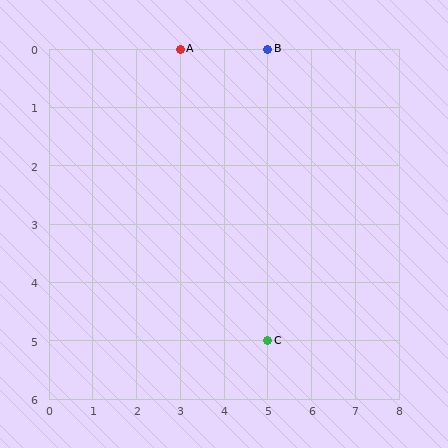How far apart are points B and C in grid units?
Points B and C are 5 rows apart.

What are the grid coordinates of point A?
Point A is at grid coordinates (3, 0).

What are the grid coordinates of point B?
Point B is at grid coordinates (5, 0).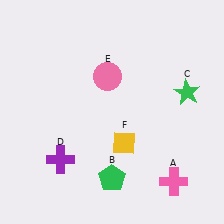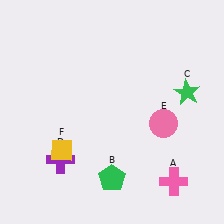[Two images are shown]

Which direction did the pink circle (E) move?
The pink circle (E) moved right.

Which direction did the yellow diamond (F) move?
The yellow diamond (F) moved left.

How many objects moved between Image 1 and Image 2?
2 objects moved between the two images.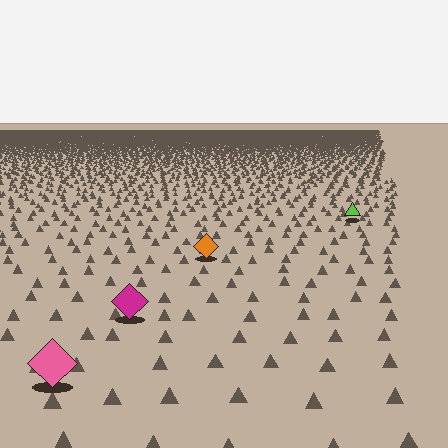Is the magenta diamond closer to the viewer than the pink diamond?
No. The pink diamond is closer — you can tell from the texture gradient: the ground texture is coarser near it.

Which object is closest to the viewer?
The pink diamond is closest. The texture marks near it are larger and more spread out.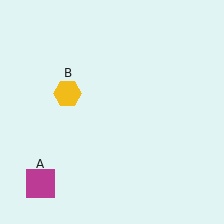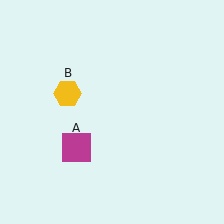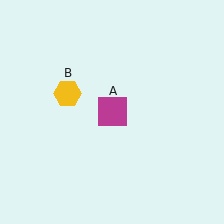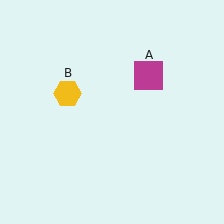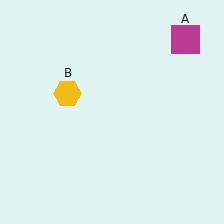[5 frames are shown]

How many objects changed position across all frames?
1 object changed position: magenta square (object A).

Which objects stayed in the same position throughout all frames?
Yellow hexagon (object B) remained stationary.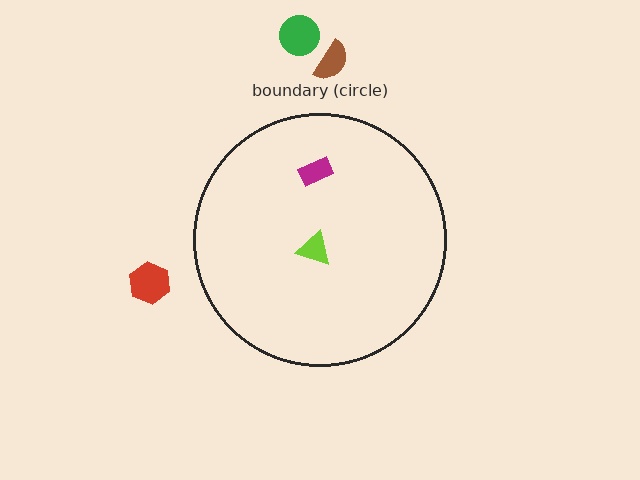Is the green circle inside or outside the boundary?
Outside.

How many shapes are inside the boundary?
2 inside, 3 outside.